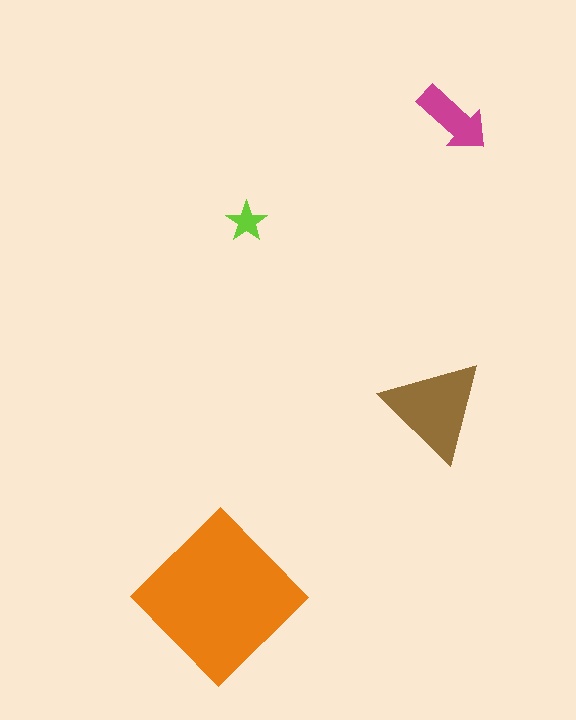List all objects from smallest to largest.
The lime star, the magenta arrow, the brown triangle, the orange diamond.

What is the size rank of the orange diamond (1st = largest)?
1st.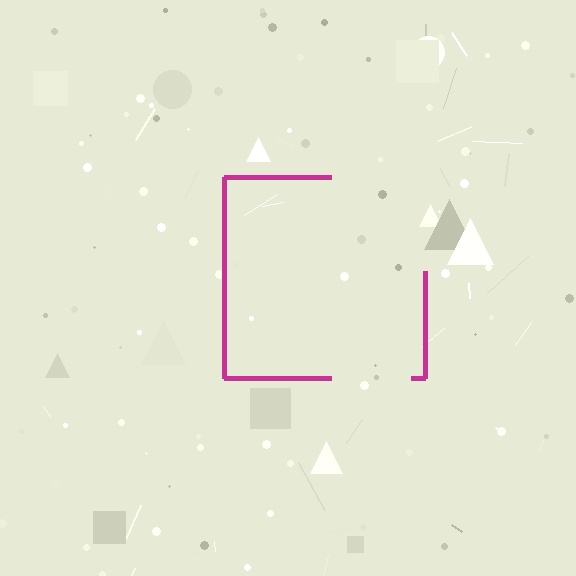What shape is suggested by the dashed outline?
The dashed outline suggests a square.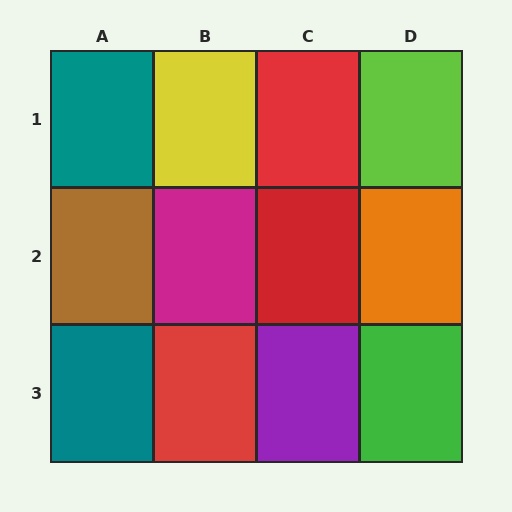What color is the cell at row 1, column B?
Yellow.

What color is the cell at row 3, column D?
Green.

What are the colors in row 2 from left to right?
Brown, magenta, red, orange.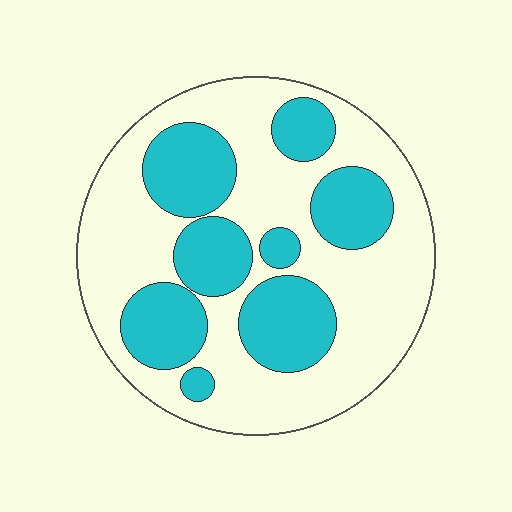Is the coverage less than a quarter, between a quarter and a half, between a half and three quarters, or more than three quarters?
Between a quarter and a half.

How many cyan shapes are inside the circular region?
8.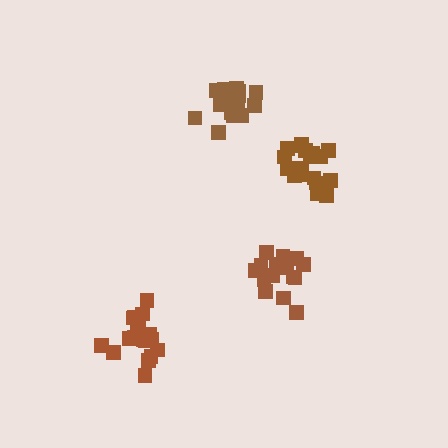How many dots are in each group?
Group 1: 19 dots, Group 2: 16 dots, Group 3: 19 dots, Group 4: 20 dots (74 total).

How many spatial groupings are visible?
There are 4 spatial groupings.